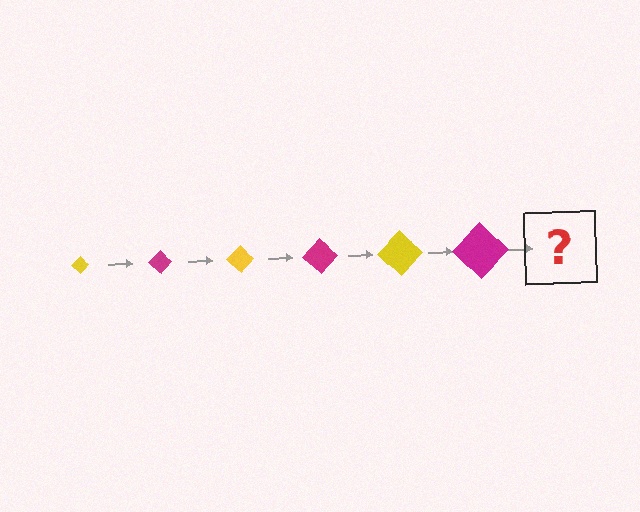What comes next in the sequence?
The next element should be a yellow diamond, larger than the previous one.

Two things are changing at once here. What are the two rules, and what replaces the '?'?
The two rules are that the diamond grows larger each step and the color cycles through yellow and magenta. The '?' should be a yellow diamond, larger than the previous one.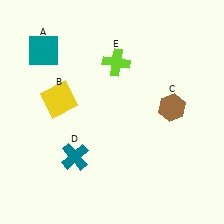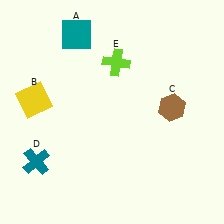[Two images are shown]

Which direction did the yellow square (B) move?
The yellow square (B) moved left.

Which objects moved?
The objects that moved are: the teal square (A), the yellow square (B), the teal cross (D).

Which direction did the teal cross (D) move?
The teal cross (D) moved left.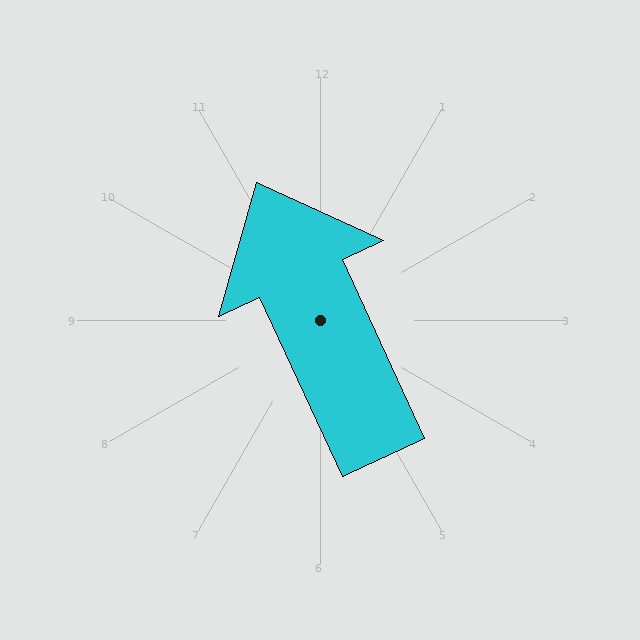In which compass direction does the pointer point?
Northwest.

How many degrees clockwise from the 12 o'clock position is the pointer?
Approximately 335 degrees.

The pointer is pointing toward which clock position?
Roughly 11 o'clock.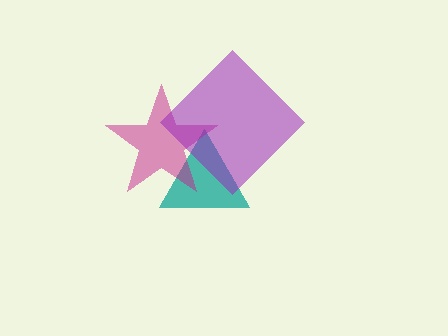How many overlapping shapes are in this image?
There are 3 overlapping shapes in the image.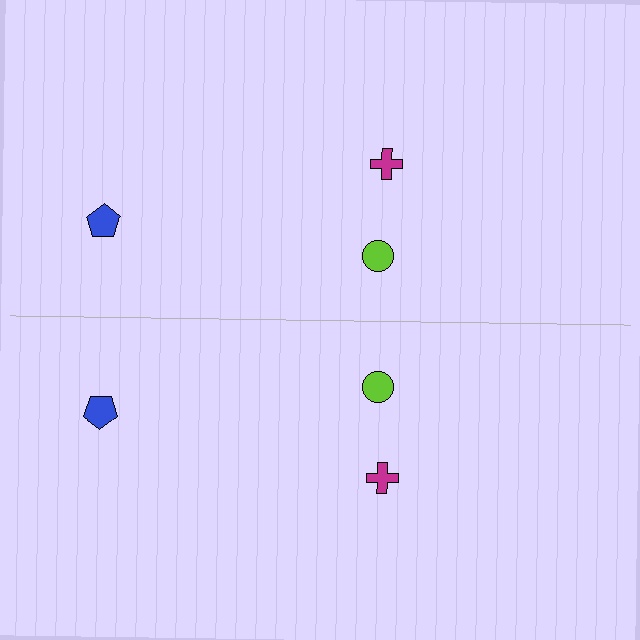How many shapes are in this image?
There are 6 shapes in this image.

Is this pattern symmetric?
Yes, this pattern has bilateral (reflection) symmetry.